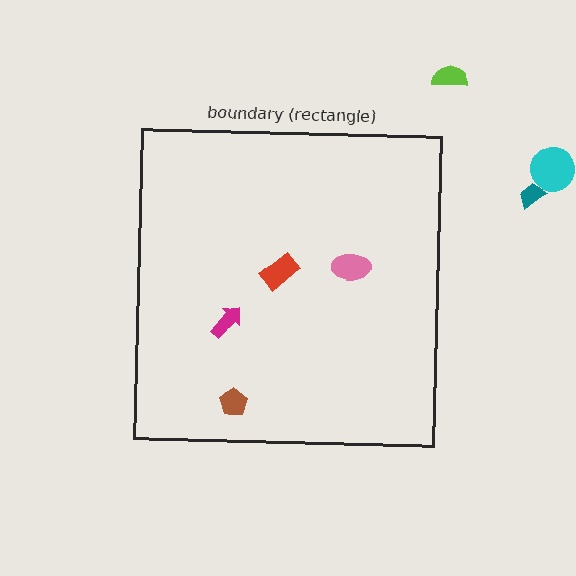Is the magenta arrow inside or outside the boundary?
Inside.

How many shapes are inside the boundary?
4 inside, 3 outside.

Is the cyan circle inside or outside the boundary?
Outside.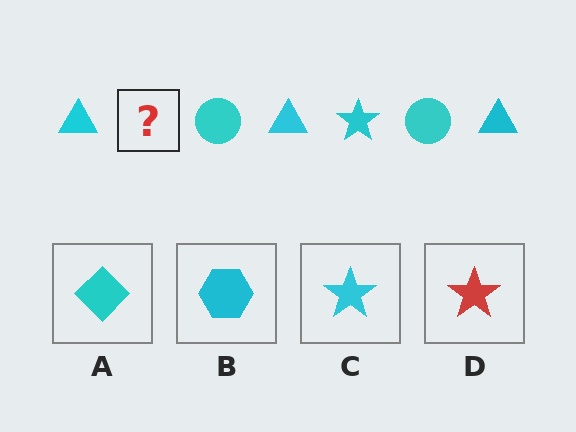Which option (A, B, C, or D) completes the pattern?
C.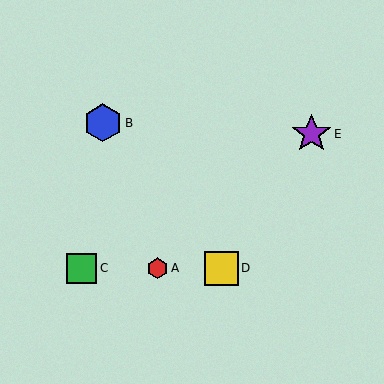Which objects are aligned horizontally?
Objects A, C, D are aligned horizontally.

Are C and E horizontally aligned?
No, C is at y≈268 and E is at y≈134.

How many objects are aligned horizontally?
3 objects (A, C, D) are aligned horizontally.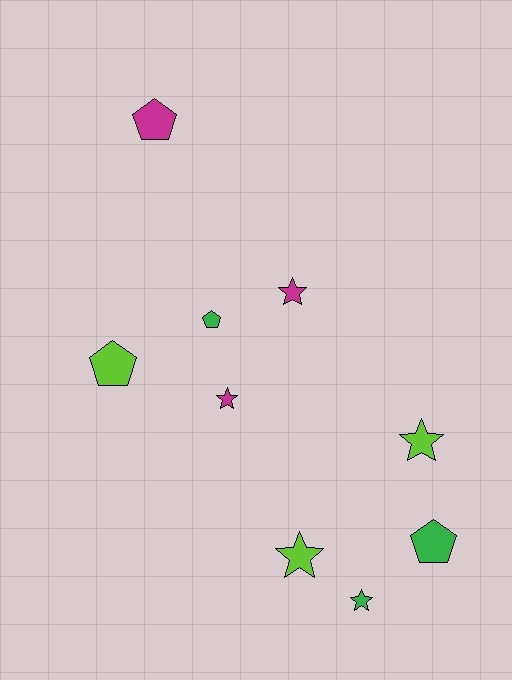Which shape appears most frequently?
Star, with 5 objects.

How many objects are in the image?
There are 9 objects.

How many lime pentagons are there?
There is 1 lime pentagon.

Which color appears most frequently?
Magenta, with 3 objects.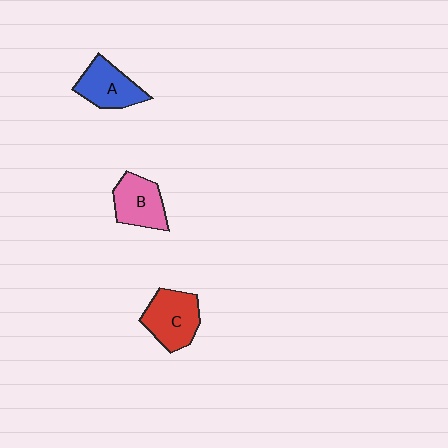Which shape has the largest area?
Shape C (red).